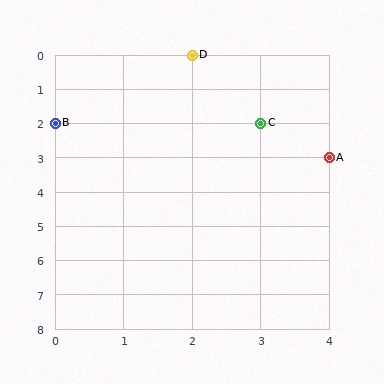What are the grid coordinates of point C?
Point C is at grid coordinates (3, 2).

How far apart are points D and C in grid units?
Points D and C are 1 column and 2 rows apart (about 2.2 grid units diagonally).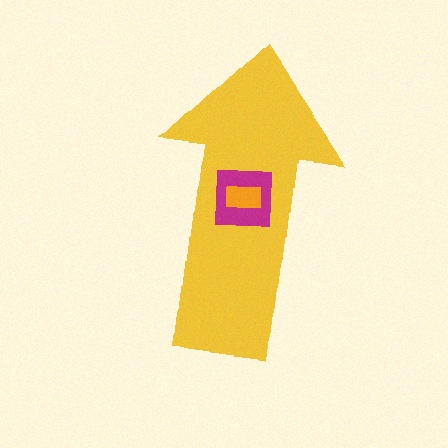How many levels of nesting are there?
3.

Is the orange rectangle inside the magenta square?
Yes.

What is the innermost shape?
The orange rectangle.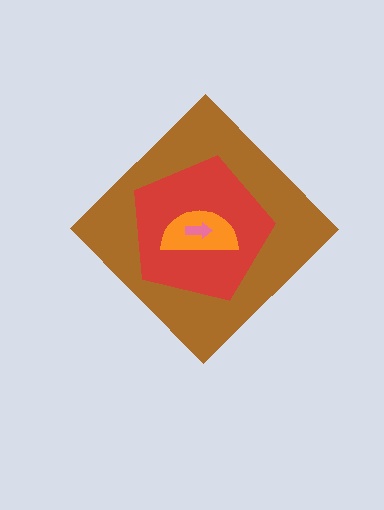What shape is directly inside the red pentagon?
The orange semicircle.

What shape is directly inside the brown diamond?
The red pentagon.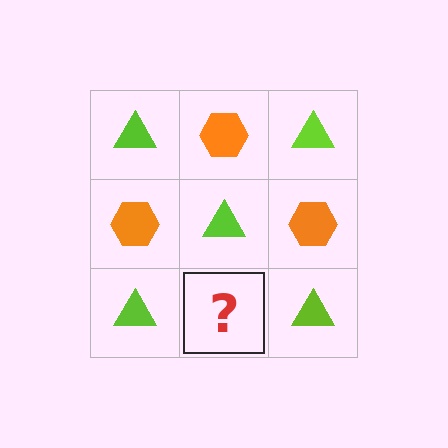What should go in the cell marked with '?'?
The missing cell should contain an orange hexagon.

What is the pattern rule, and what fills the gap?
The rule is that it alternates lime triangle and orange hexagon in a checkerboard pattern. The gap should be filled with an orange hexagon.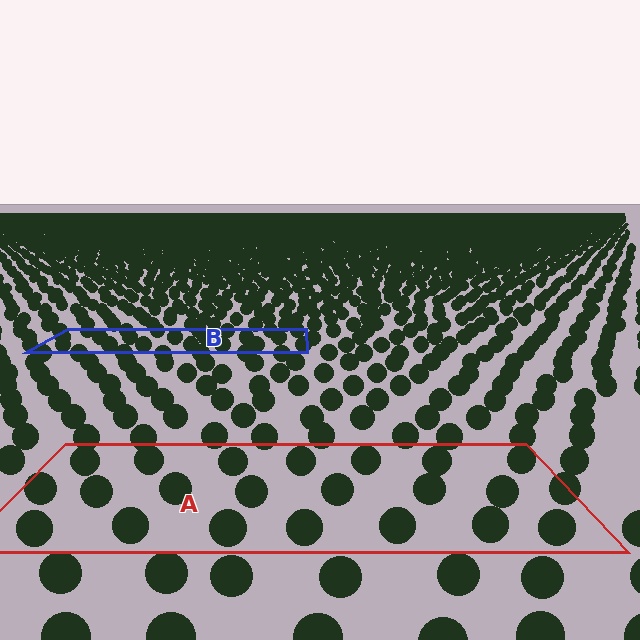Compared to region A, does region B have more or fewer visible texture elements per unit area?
Region B has more texture elements per unit area — they are packed more densely because it is farther away.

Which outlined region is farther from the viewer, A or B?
Region B is farther from the viewer — the texture elements inside it appear smaller and more densely packed.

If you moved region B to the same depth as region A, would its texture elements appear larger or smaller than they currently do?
They would appear larger. At a closer depth, the same texture elements are projected at a bigger on-screen size.